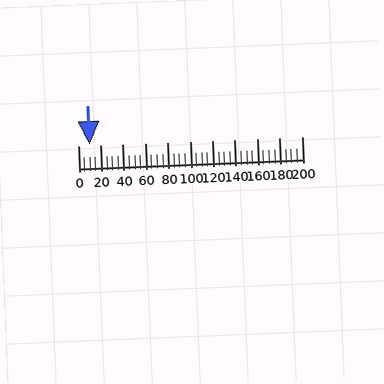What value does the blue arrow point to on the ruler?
The blue arrow points to approximately 10.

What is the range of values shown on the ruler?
The ruler shows values from 0 to 200.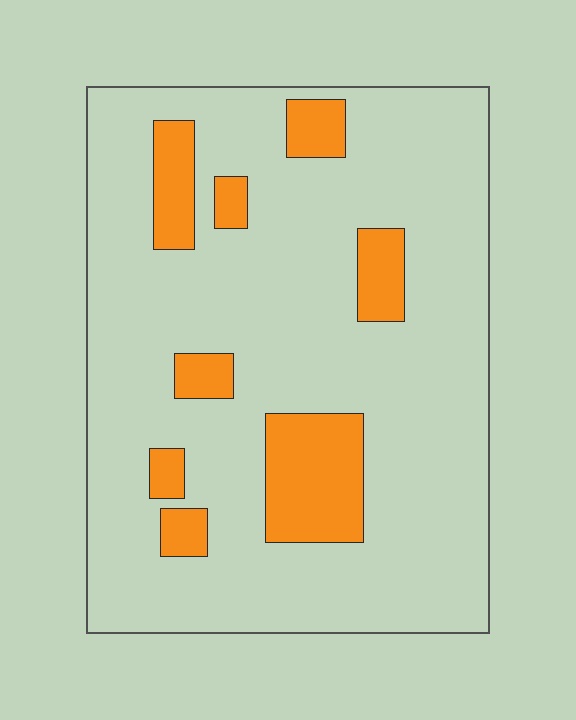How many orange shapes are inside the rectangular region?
8.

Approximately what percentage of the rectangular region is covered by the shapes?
Approximately 15%.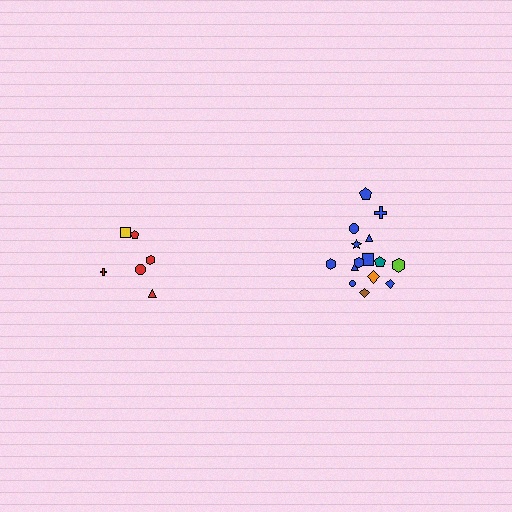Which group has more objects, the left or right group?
The right group.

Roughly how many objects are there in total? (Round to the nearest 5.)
Roughly 20 objects in total.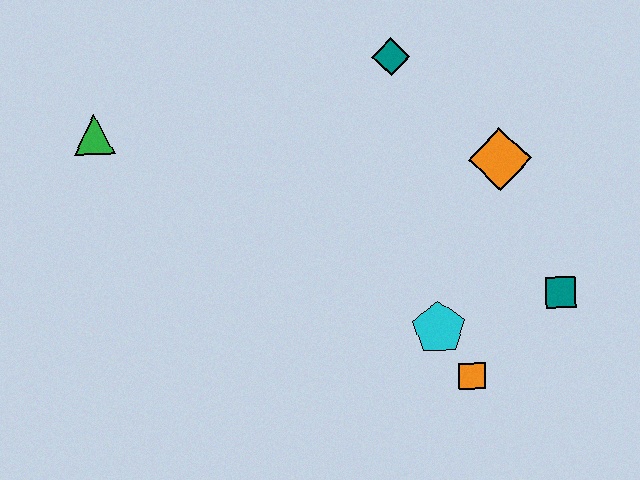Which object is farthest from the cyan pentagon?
The green triangle is farthest from the cyan pentagon.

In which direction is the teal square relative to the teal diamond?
The teal square is below the teal diamond.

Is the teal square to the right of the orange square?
Yes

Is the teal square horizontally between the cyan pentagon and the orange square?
No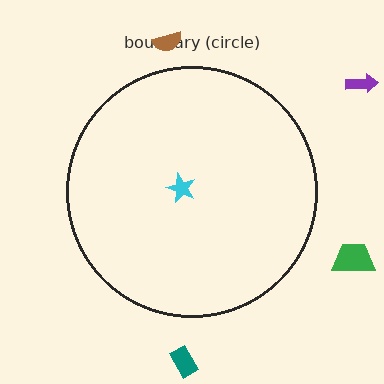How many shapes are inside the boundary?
1 inside, 4 outside.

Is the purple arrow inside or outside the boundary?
Outside.